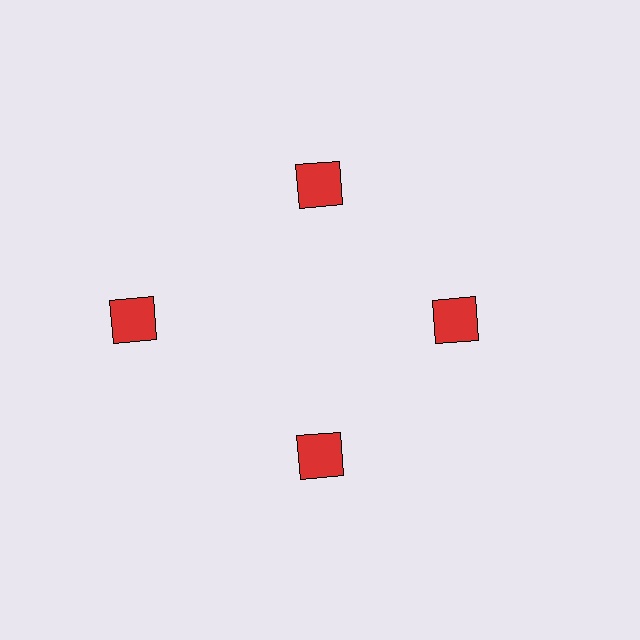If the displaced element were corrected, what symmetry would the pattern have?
It would have 4-fold rotational symmetry — the pattern would map onto itself every 90 degrees.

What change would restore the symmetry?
The symmetry would be restored by moving it inward, back onto the ring so that all 4 squares sit at equal angles and equal distance from the center.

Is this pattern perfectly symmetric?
No. The 4 red squares are arranged in a ring, but one element near the 9 o'clock position is pushed outward from the center, breaking the 4-fold rotational symmetry.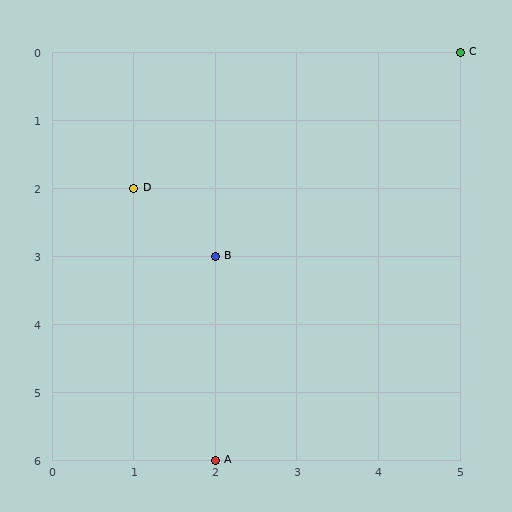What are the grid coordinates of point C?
Point C is at grid coordinates (5, 0).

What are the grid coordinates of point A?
Point A is at grid coordinates (2, 6).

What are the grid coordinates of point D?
Point D is at grid coordinates (1, 2).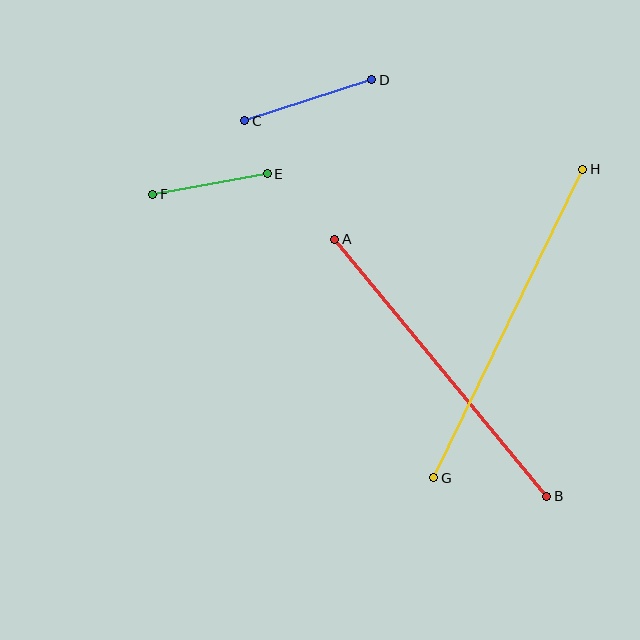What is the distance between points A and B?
The distance is approximately 333 pixels.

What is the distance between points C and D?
The distance is approximately 134 pixels.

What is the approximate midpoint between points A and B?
The midpoint is at approximately (441, 368) pixels.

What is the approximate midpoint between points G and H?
The midpoint is at approximately (508, 323) pixels.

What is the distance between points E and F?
The distance is approximately 117 pixels.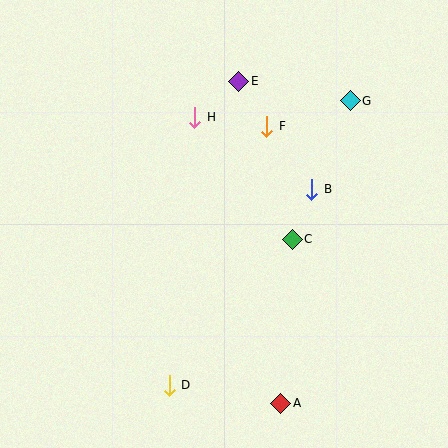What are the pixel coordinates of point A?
Point A is at (281, 403).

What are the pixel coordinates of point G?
Point G is at (350, 101).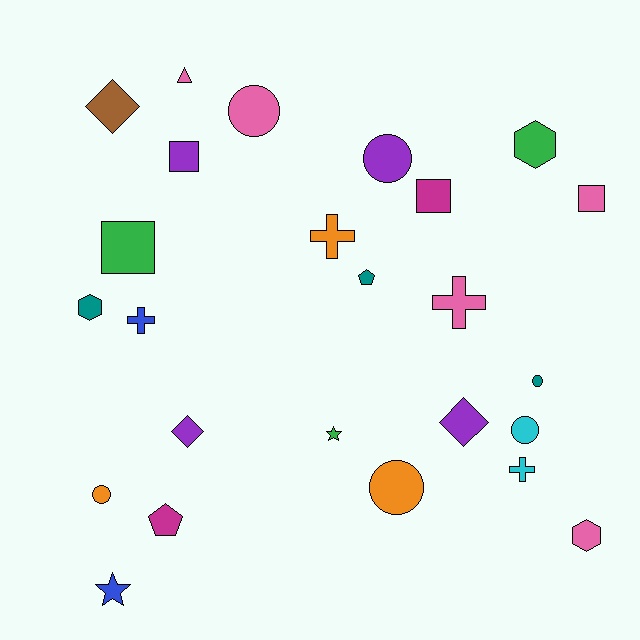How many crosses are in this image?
There are 4 crosses.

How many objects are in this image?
There are 25 objects.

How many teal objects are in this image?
There are 3 teal objects.